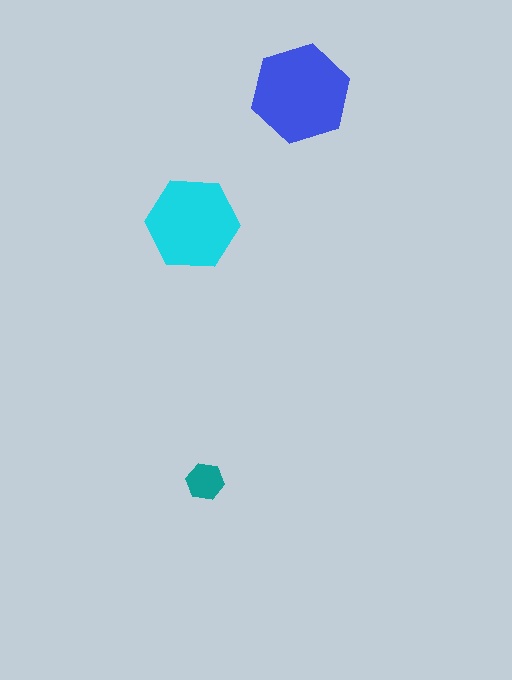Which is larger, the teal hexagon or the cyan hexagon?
The cyan one.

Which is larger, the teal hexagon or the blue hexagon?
The blue one.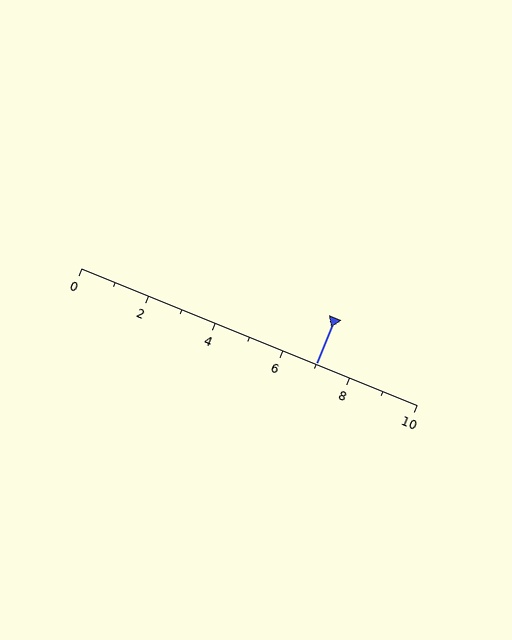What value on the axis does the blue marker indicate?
The marker indicates approximately 7.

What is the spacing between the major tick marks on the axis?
The major ticks are spaced 2 apart.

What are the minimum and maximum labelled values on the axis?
The axis runs from 0 to 10.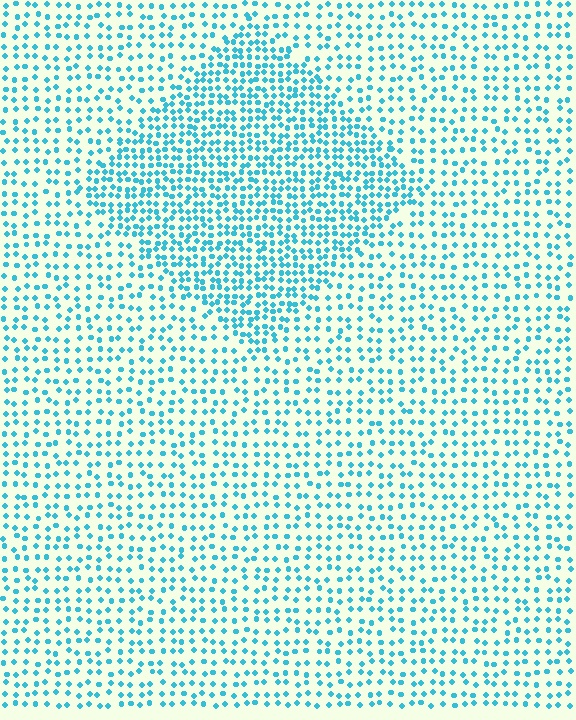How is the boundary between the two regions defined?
The boundary is defined by a change in element density (approximately 1.8x ratio). All elements are the same color, size, and shape.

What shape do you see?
I see a diamond.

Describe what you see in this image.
The image contains small cyan elements arranged at two different densities. A diamond-shaped region is visible where the elements are more densely packed than the surrounding area.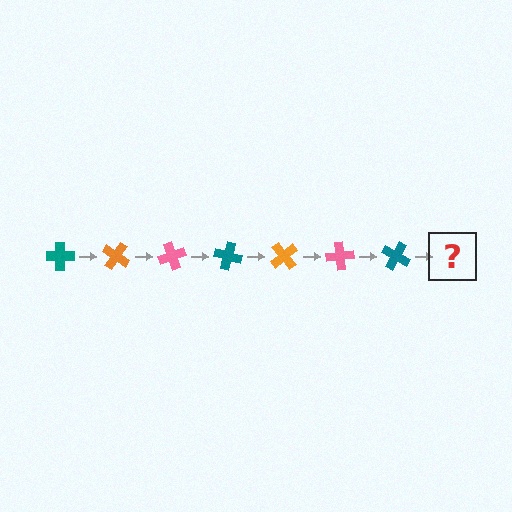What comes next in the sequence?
The next element should be an orange cross, rotated 245 degrees from the start.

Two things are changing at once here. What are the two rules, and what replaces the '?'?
The two rules are that it rotates 35 degrees each step and the color cycles through teal, orange, and pink. The '?' should be an orange cross, rotated 245 degrees from the start.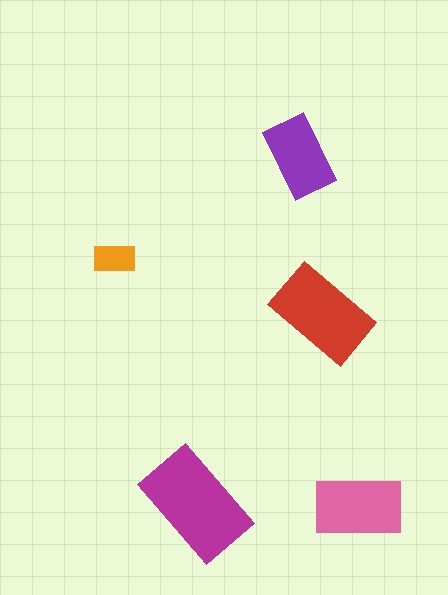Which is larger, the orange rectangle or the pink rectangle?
The pink one.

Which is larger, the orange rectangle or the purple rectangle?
The purple one.